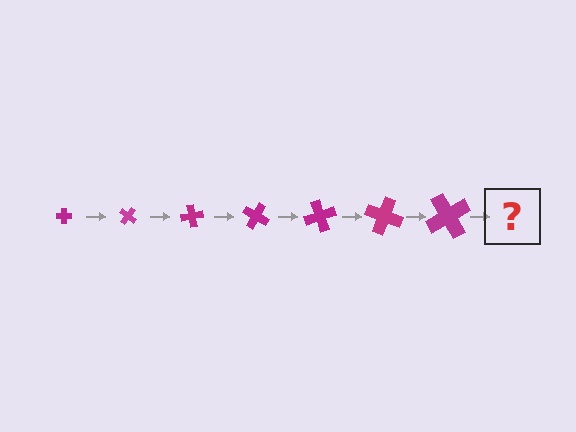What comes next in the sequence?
The next element should be a cross, larger than the previous one and rotated 280 degrees from the start.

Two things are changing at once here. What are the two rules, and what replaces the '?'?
The two rules are that the cross grows larger each step and it rotates 40 degrees each step. The '?' should be a cross, larger than the previous one and rotated 280 degrees from the start.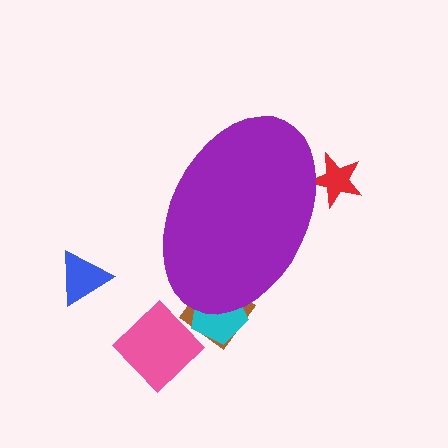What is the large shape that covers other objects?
A purple ellipse.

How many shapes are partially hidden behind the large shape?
3 shapes are partially hidden.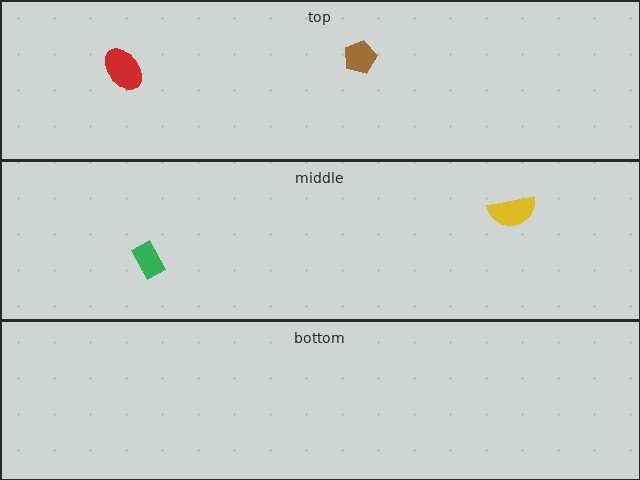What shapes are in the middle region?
The green rectangle, the yellow semicircle.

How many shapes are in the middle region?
2.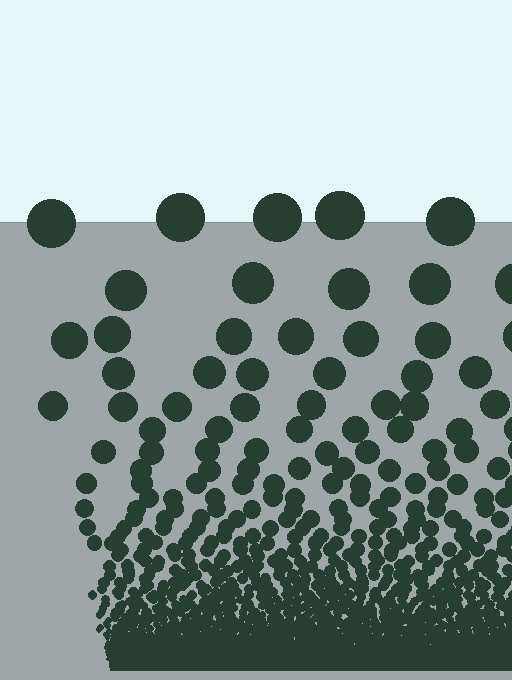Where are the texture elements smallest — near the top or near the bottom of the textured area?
Near the bottom.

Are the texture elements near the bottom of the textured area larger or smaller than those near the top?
Smaller. The gradient is inverted — elements near the bottom are smaller and denser.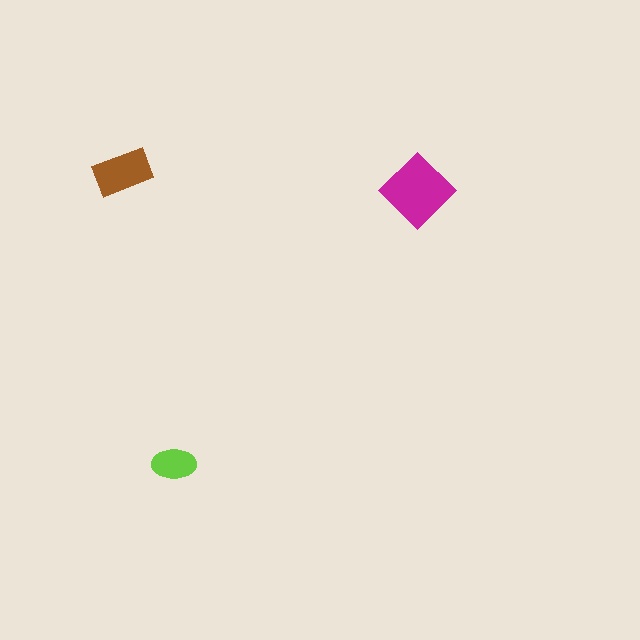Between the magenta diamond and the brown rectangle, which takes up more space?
The magenta diamond.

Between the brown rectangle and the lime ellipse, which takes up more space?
The brown rectangle.